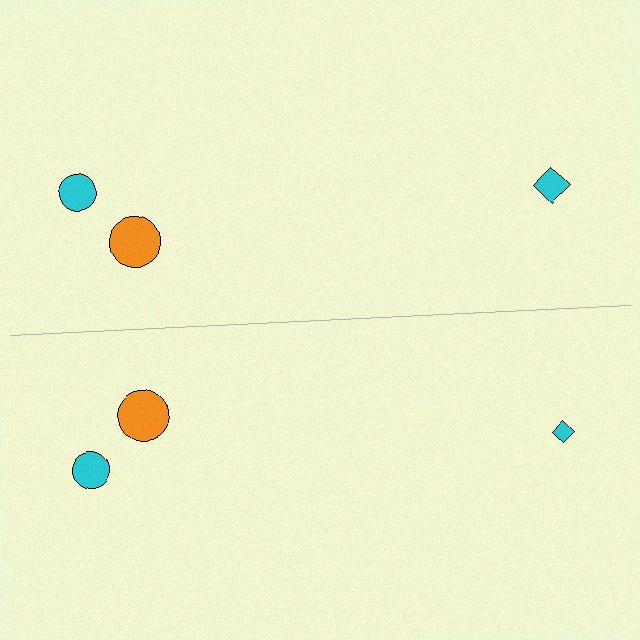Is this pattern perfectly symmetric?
No, the pattern is not perfectly symmetric. The cyan diamond on the bottom side has a different size than its mirror counterpart.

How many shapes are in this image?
There are 6 shapes in this image.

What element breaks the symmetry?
The cyan diamond on the bottom side has a different size than its mirror counterpart.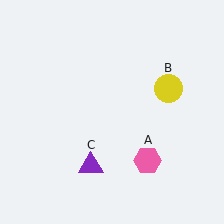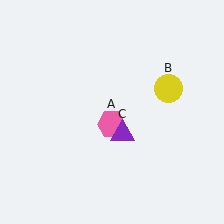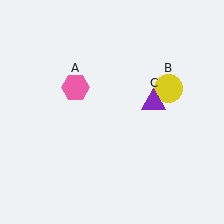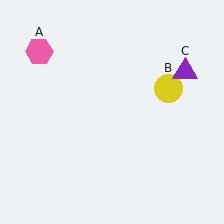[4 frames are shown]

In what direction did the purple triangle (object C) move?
The purple triangle (object C) moved up and to the right.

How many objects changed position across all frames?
2 objects changed position: pink hexagon (object A), purple triangle (object C).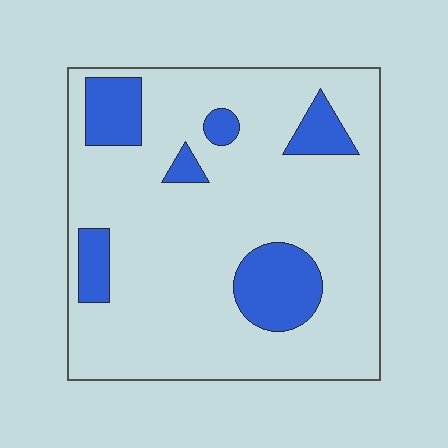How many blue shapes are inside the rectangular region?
6.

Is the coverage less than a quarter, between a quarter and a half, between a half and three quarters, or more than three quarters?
Less than a quarter.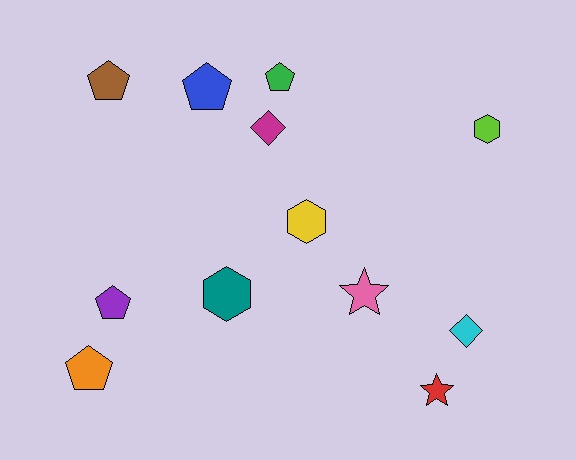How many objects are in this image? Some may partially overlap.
There are 12 objects.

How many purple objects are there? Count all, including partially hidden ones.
There is 1 purple object.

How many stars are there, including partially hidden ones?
There are 2 stars.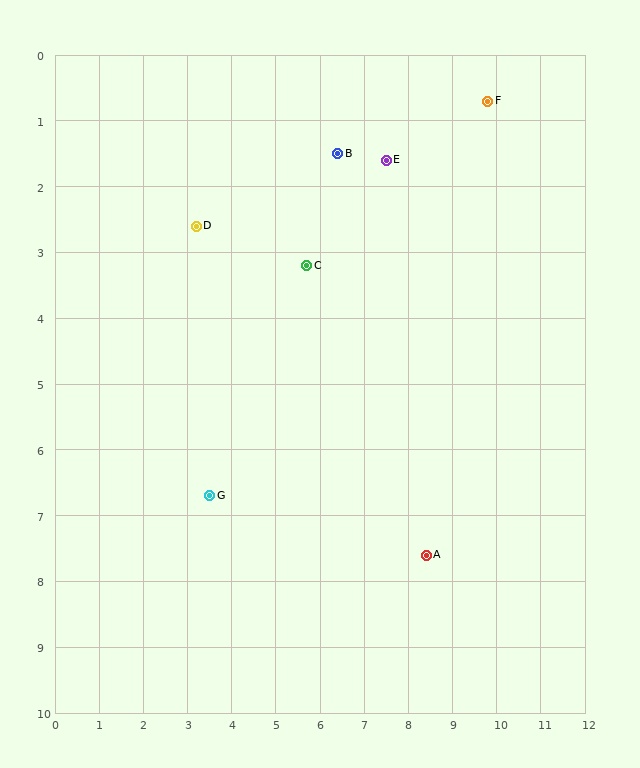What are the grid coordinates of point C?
Point C is at approximately (5.7, 3.2).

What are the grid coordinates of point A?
Point A is at approximately (8.4, 7.6).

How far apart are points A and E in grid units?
Points A and E are about 6.1 grid units apart.